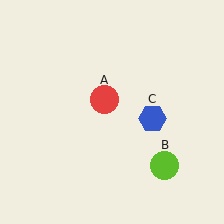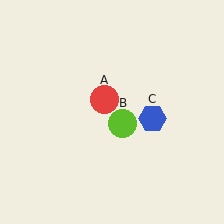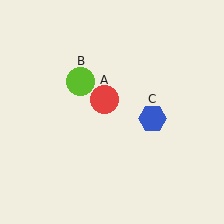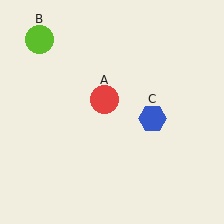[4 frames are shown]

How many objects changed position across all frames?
1 object changed position: lime circle (object B).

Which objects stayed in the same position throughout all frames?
Red circle (object A) and blue hexagon (object C) remained stationary.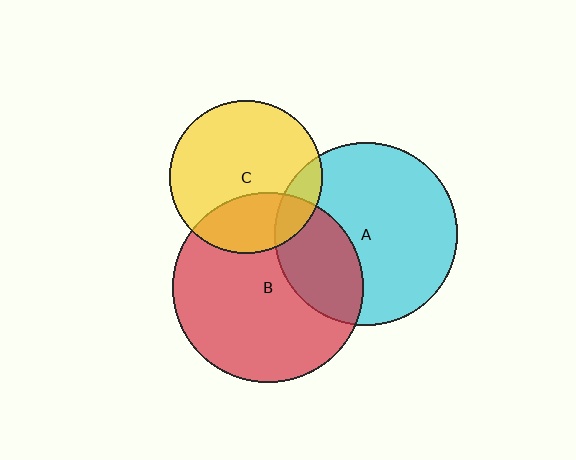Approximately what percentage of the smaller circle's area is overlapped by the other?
Approximately 15%.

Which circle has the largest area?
Circle B (red).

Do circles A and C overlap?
Yes.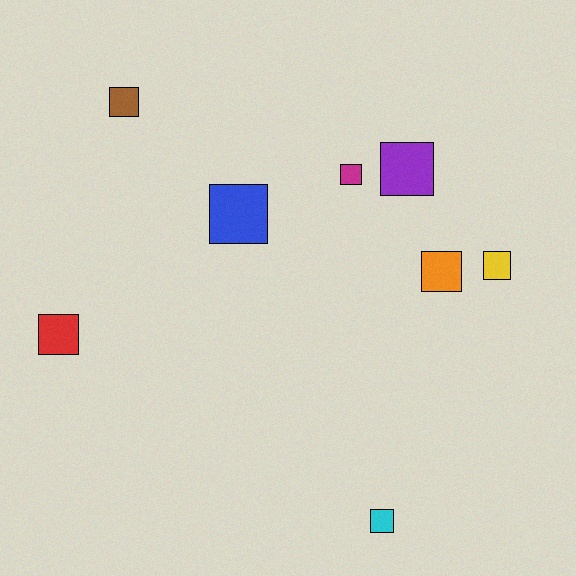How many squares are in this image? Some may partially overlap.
There are 8 squares.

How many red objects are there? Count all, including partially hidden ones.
There is 1 red object.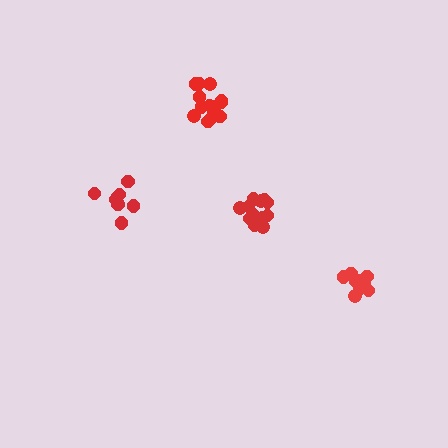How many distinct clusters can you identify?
There are 4 distinct clusters.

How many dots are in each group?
Group 1: 10 dots, Group 2: 12 dots, Group 3: 9 dots, Group 4: 14 dots (45 total).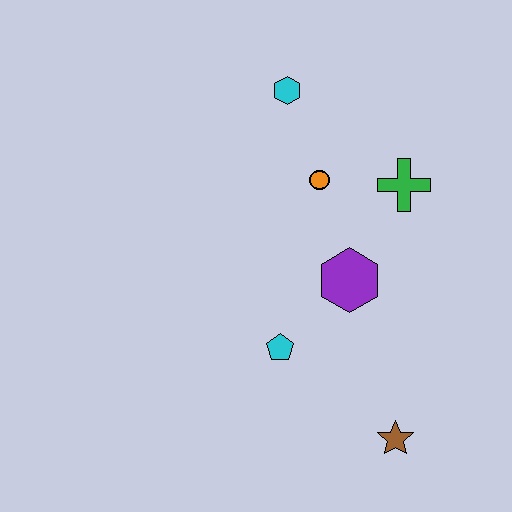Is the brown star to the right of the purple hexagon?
Yes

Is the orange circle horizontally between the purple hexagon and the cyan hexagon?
Yes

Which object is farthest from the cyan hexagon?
The brown star is farthest from the cyan hexagon.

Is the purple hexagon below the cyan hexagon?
Yes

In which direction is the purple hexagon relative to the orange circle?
The purple hexagon is below the orange circle.